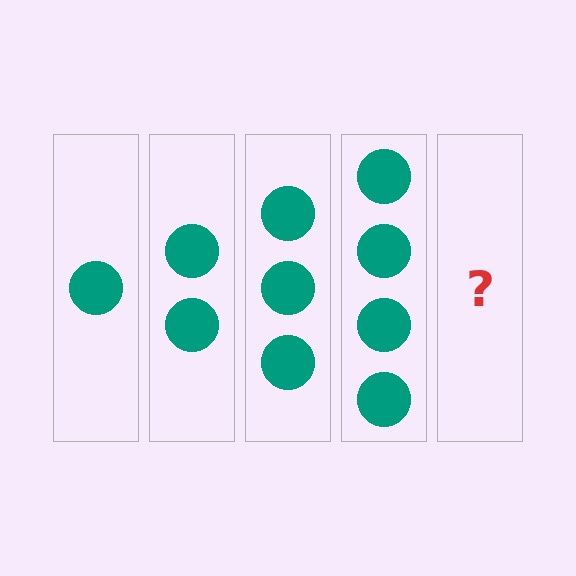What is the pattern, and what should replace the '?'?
The pattern is that each step adds one more circle. The '?' should be 5 circles.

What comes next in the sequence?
The next element should be 5 circles.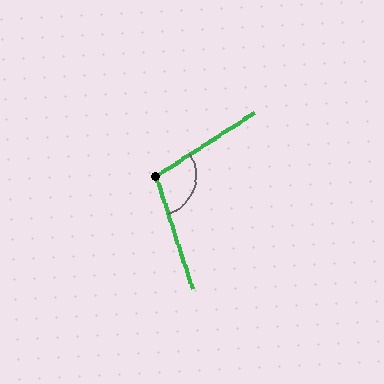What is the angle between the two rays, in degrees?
Approximately 105 degrees.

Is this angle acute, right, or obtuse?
It is obtuse.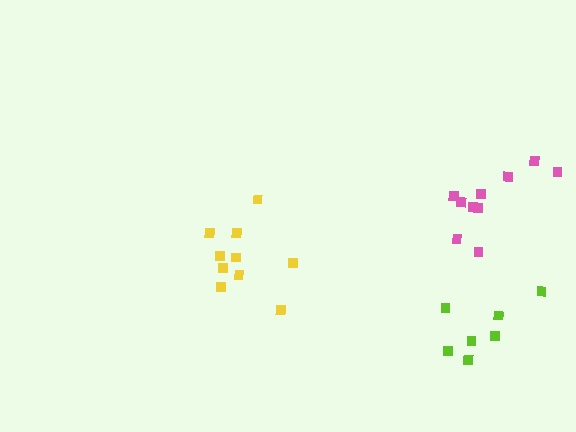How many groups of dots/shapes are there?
There are 3 groups.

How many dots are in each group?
Group 1: 10 dots, Group 2: 7 dots, Group 3: 10 dots (27 total).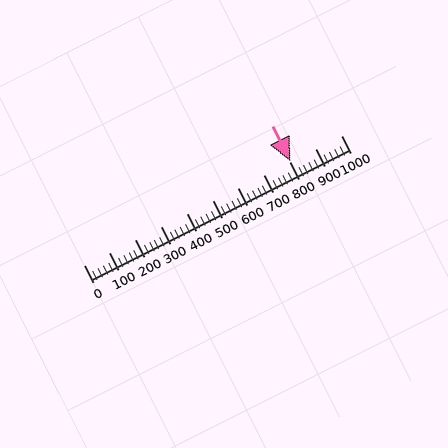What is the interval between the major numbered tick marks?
The major tick marks are spaced 100 units apart.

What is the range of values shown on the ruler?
The ruler shows values from 0 to 1000.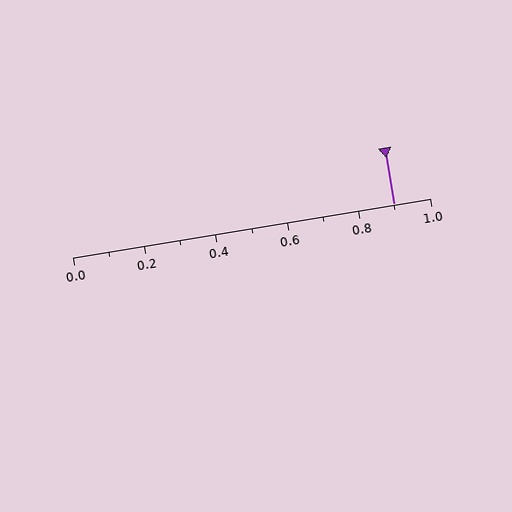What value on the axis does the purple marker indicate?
The marker indicates approximately 0.9.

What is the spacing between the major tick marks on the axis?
The major ticks are spaced 0.2 apart.